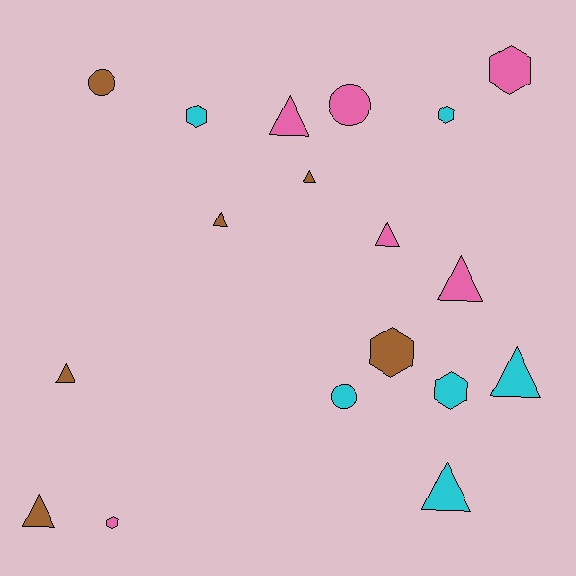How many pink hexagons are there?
There are 2 pink hexagons.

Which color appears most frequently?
Brown, with 6 objects.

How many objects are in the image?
There are 18 objects.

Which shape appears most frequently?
Triangle, with 9 objects.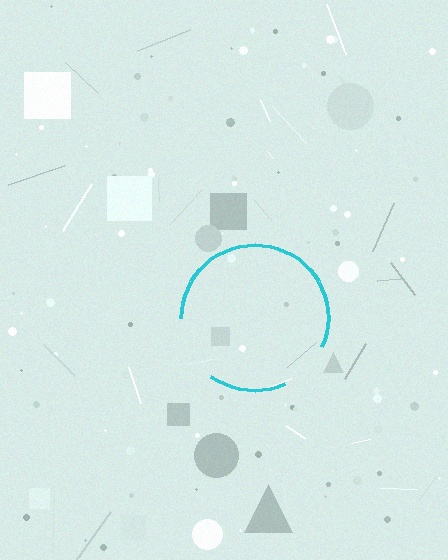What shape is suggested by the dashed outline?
The dashed outline suggests a circle.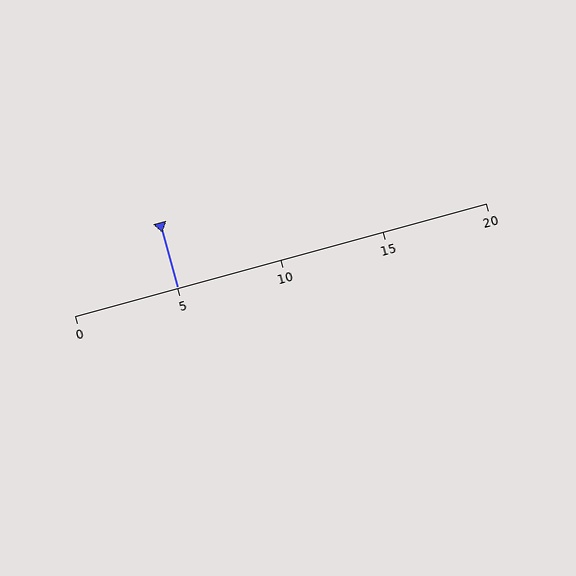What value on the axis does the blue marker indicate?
The marker indicates approximately 5.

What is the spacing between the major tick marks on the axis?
The major ticks are spaced 5 apart.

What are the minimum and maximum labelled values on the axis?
The axis runs from 0 to 20.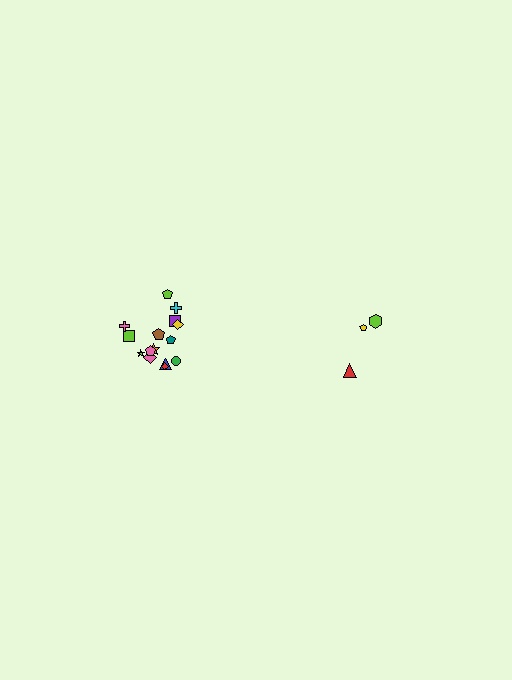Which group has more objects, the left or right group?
The left group.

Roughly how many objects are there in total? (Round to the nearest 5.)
Roughly 20 objects in total.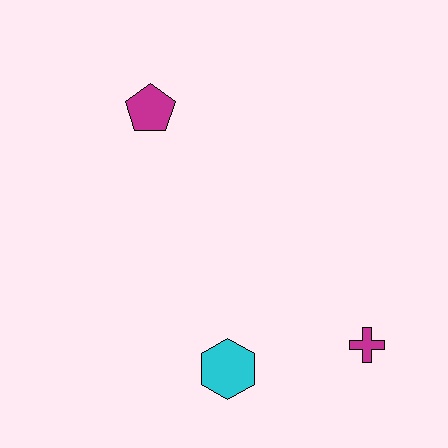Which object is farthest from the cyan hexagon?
The magenta pentagon is farthest from the cyan hexagon.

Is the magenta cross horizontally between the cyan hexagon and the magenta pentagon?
No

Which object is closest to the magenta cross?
The cyan hexagon is closest to the magenta cross.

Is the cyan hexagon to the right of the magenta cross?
No